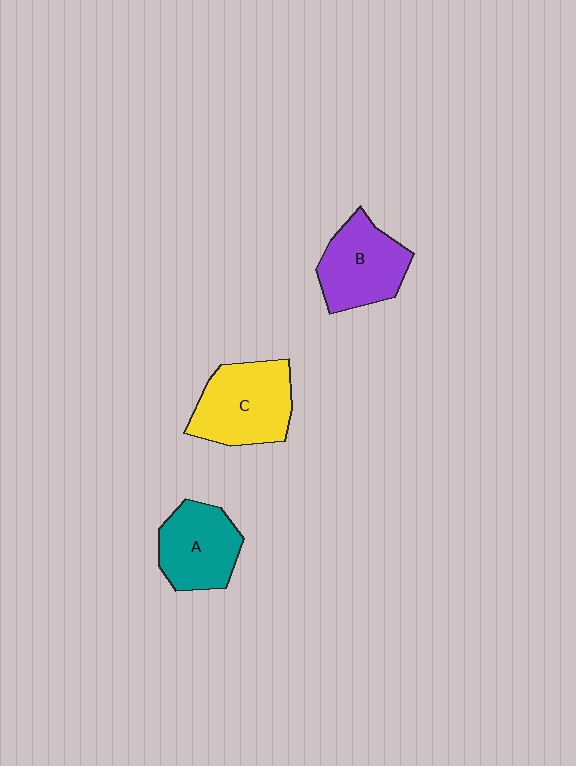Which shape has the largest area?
Shape C (yellow).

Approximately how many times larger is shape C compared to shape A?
Approximately 1.2 times.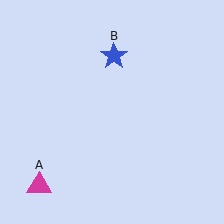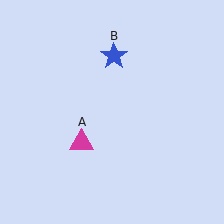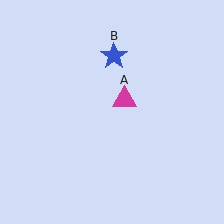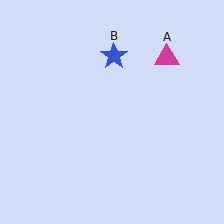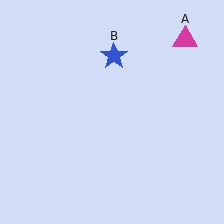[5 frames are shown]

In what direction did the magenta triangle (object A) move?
The magenta triangle (object A) moved up and to the right.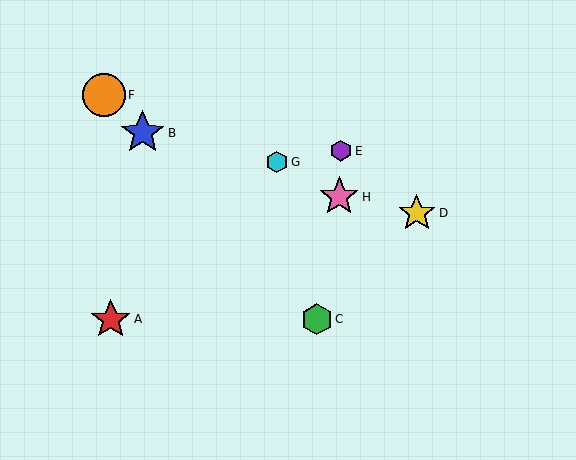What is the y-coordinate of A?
Object A is at y≈319.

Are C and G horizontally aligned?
No, C is at y≈319 and G is at y≈162.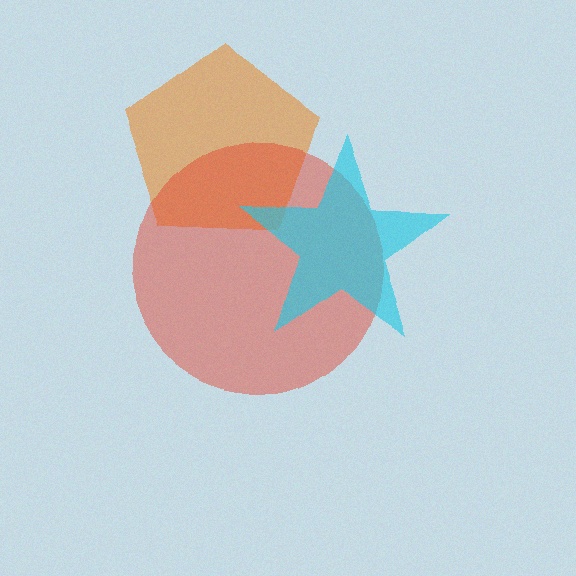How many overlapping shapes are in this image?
There are 3 overlapping shapes in the image.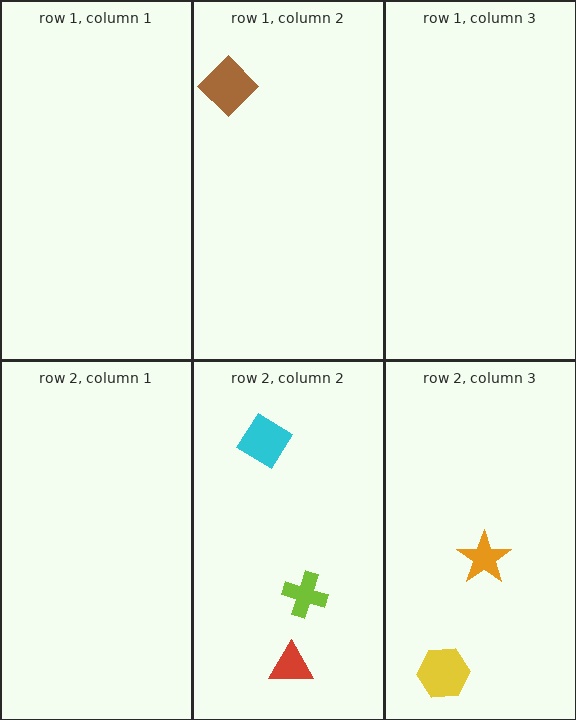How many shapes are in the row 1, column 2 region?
1.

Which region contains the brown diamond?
The row 1, column 2 region.